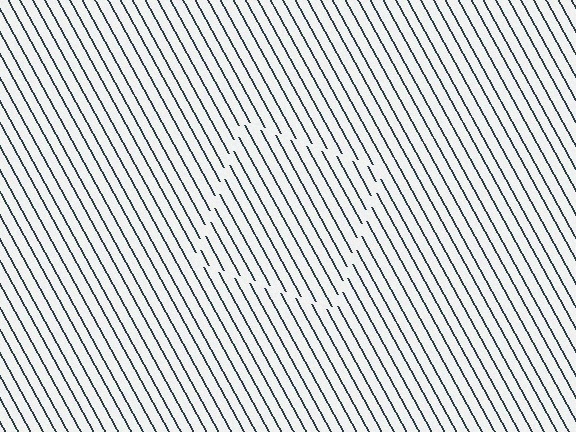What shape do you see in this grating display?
An illusory square. The interior of the shape contains the same grating, shifted by half a period — the contour is defined by the phase discontinuity where line-ends from the inner and outer gratings abut.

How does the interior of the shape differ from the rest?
The interior of the shape contains the same grating, shifted by half a period — the contour is defined by the phase discontinuity where line-ends from the inner and outer gratings abut.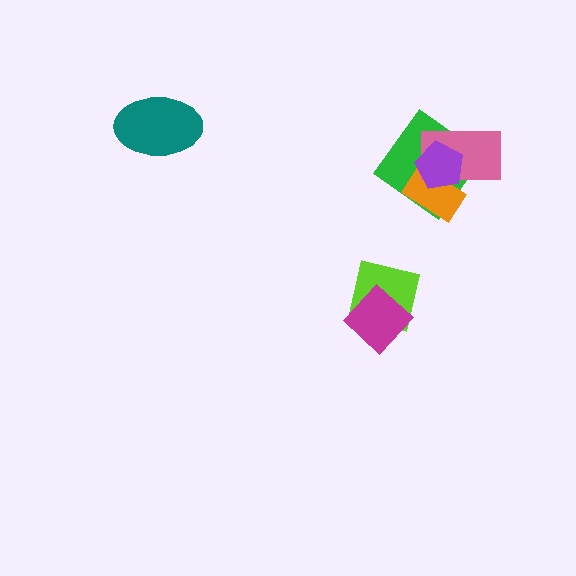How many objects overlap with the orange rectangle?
3 objects overlap with the orange rectangle.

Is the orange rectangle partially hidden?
Yes, it is partially covered by another shape.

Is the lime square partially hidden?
Yes, it is partially covered by another shape.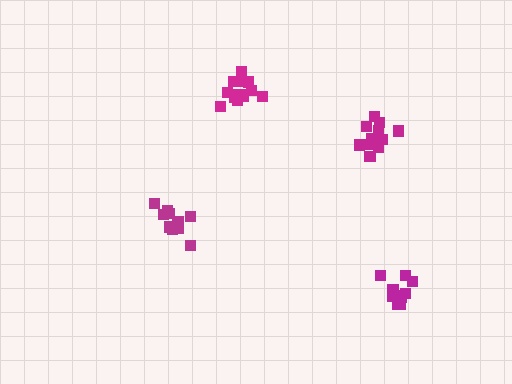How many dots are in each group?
Group 1: 11 dots, Group 2: 11 dots, Group 3: 13 dots, Group 4: 10 dots (45 total).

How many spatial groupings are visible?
There are 4 spatial groupings.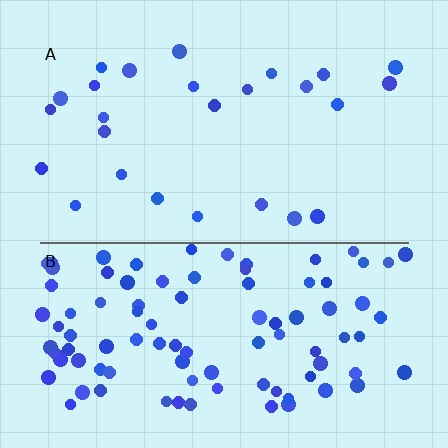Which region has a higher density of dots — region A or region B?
B (the bottom).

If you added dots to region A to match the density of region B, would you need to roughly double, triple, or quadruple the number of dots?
Approximately quadruple.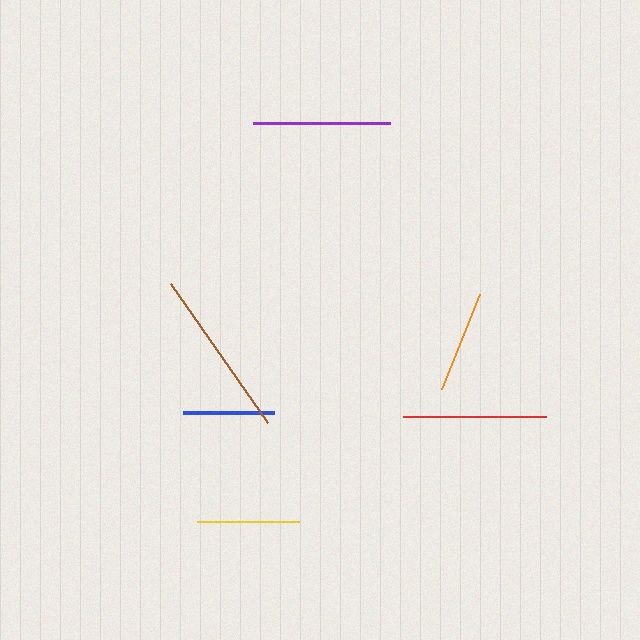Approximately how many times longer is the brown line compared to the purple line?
The brown line is approximately 1.2 times the length of the purple line.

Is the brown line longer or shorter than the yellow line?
The brown line is longer than the yellow line.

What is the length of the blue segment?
The blue segment is approximately 90 pixels long.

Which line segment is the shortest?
The blue line is the shortest at approximately 90 pixels.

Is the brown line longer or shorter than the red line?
The brown line is longer than the red line.